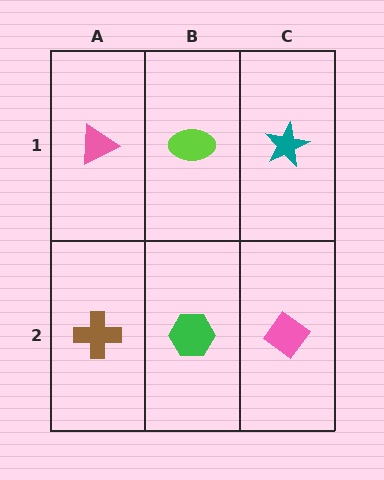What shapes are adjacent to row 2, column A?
A pink triangle (row 1, column A), a green hexagon (row 2, column B).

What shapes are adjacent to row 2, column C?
A teal star (row 1, column C), a green hexagon (row 2, column B).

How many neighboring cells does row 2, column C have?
2.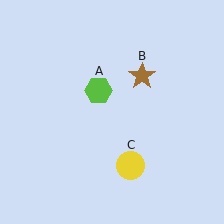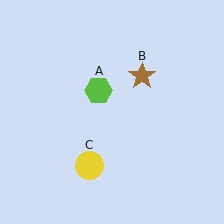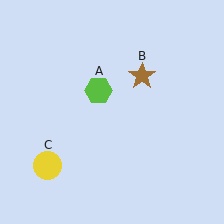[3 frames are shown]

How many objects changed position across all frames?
1 object changed position: yellow circle (object C).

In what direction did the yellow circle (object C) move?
The yellow circle (object C) moved left.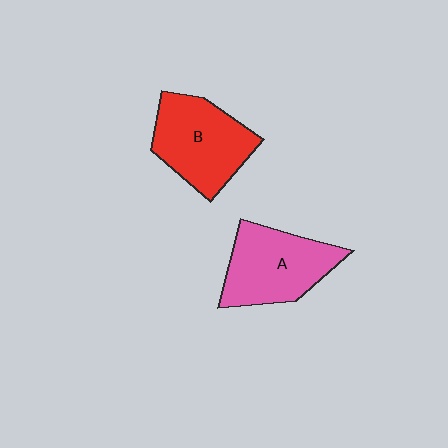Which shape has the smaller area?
Shape A (pink).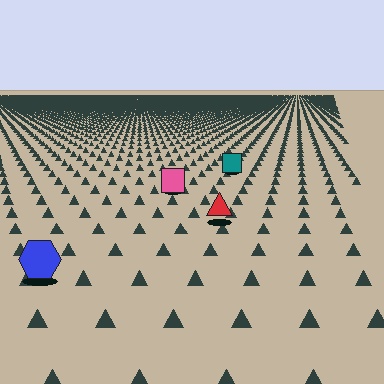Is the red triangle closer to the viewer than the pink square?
Yes. The red triangle is closer — you can tell from the texture gradient: the ground texture is coarser near it.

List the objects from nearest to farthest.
From nearest to farthest: the blue hexagon, the red triangle, the pink square, the teal square.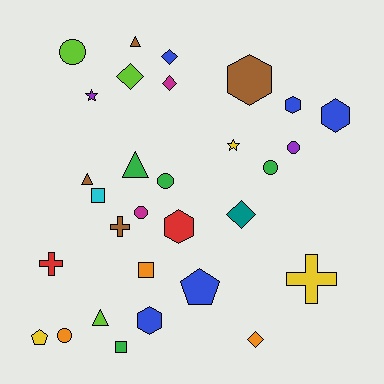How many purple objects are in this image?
There are 2 purple objects.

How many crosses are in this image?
There are 3 crosses.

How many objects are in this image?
There are 30 objects.